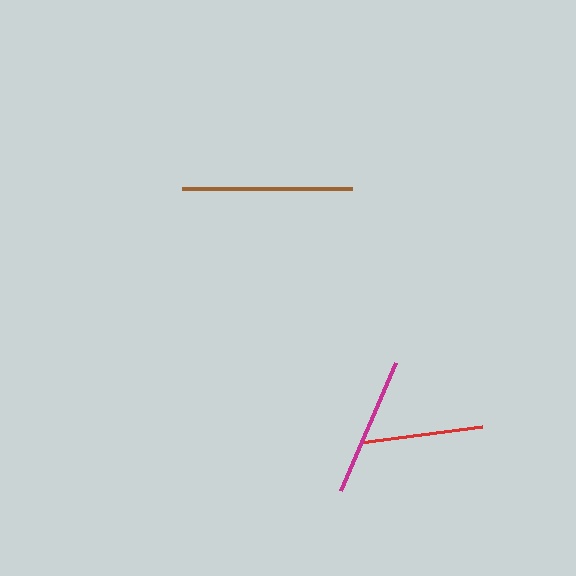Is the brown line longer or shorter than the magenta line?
The brown line is longer than the magenta line.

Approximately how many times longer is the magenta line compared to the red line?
The magenta line is approximately 1.1 times the length of the red line.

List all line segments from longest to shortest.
From longest to shortest: brown, magenta, red.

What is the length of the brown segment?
The brown segment is approximately 170 pixels long.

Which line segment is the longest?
The brown line is the longest at approximately 170 pixels.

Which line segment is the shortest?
The red line is the shortest at approximately 122 pixels.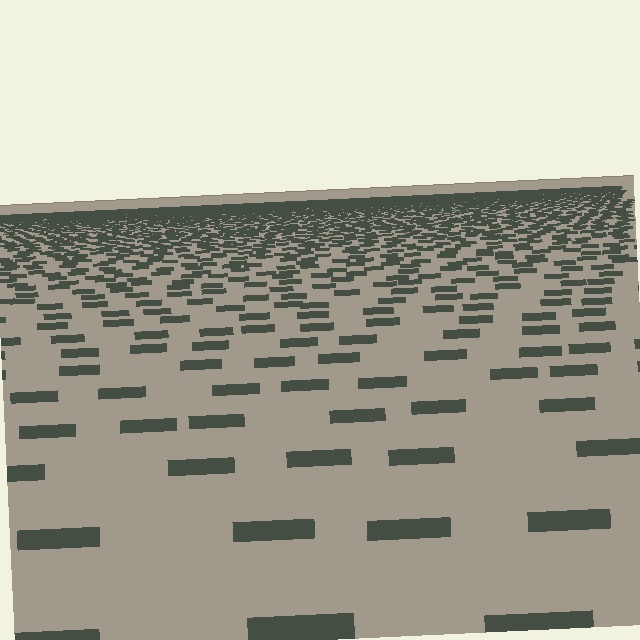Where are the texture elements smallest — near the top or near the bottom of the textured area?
Near the top.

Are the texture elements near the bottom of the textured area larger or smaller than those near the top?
Larger. Near the bottom, elements are closer to the viewer and appear at a bigger on-screen size.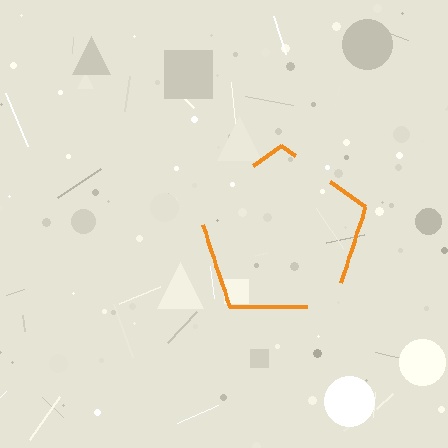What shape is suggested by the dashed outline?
The dashed outline suggests a pentagon.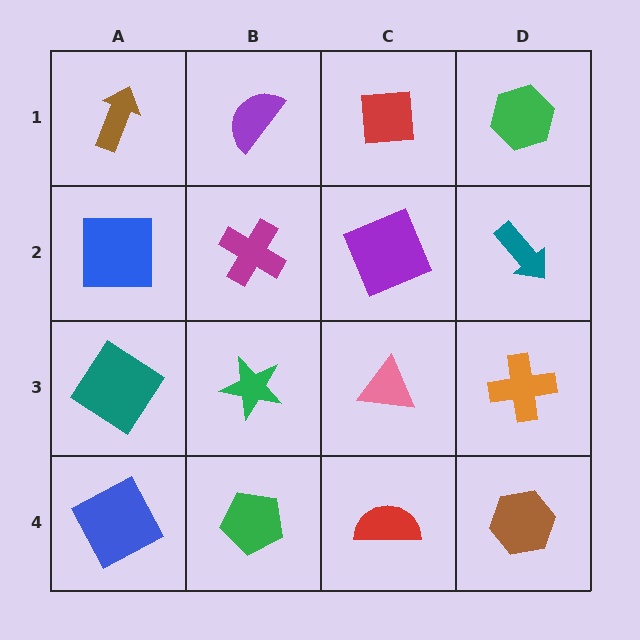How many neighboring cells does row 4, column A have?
2.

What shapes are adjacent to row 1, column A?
A blue square (row 2, column A), a purple semicircle (row 1, column B).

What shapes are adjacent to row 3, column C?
A purple square (row 2, column C), a red semicircle (row 4, column C), a green star (row 3, column B), an orange cross (row 3, column D).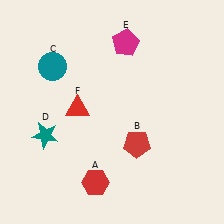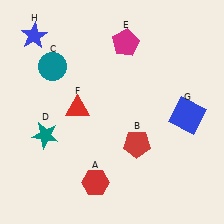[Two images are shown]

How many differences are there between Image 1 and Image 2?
There are 2 differences between the two images.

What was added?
A blue square (G), a blue star (H) were added in Image 2.